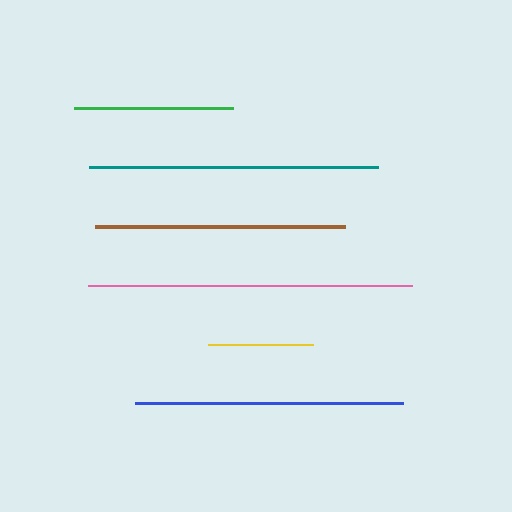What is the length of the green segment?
The green segment is approximately 159 pixels long.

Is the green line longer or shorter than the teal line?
The teal line is longer than the green line.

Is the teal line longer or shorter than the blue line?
The teal line is longer than the blue line.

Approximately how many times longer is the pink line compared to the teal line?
The pink line is approximately 1.1 times the length of the teal line.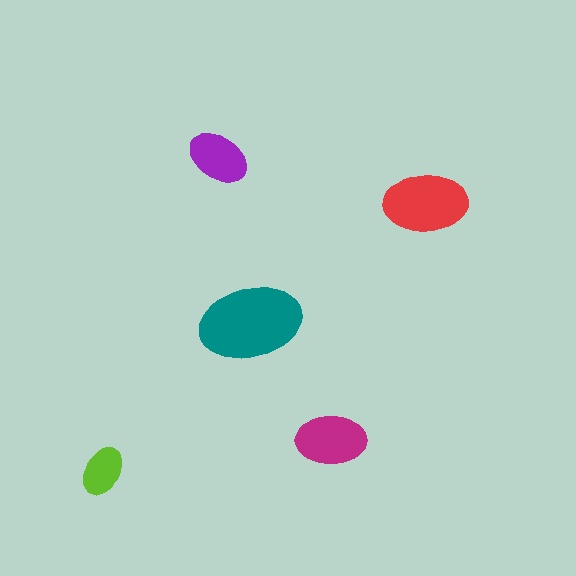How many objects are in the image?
There are 5 objects in the image.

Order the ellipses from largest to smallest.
the teal one, the red one, the magenta one, the purple one, the lime one.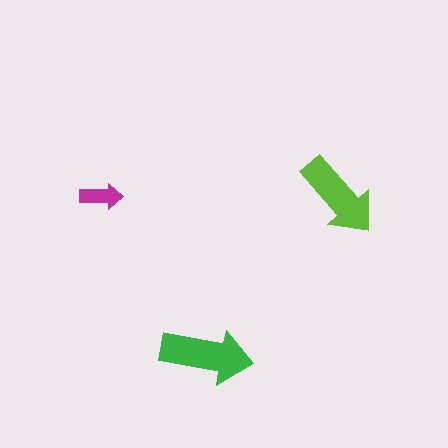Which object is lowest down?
The green arrow is bottommost.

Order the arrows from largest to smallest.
the green one, the lime one, the magenta one.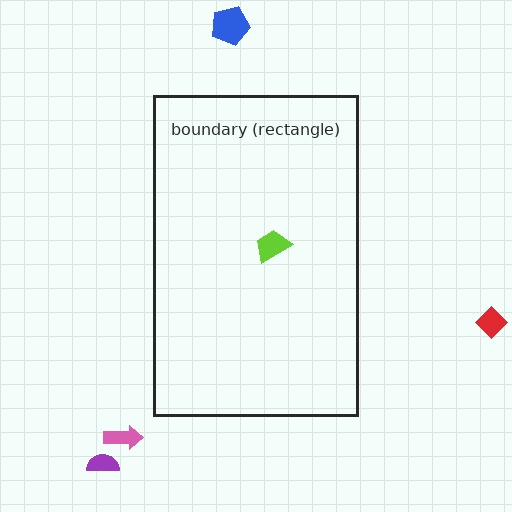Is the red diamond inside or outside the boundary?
Outside.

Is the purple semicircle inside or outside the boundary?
Outside.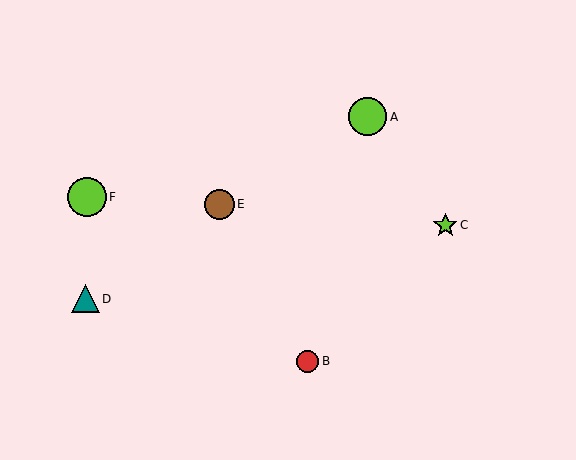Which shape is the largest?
The lime circle (labeled F) is the largest.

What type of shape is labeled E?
Shape E is a brown circle.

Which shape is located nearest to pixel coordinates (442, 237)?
The lime star (labeled C) at (445, 225) is nearest to that location.